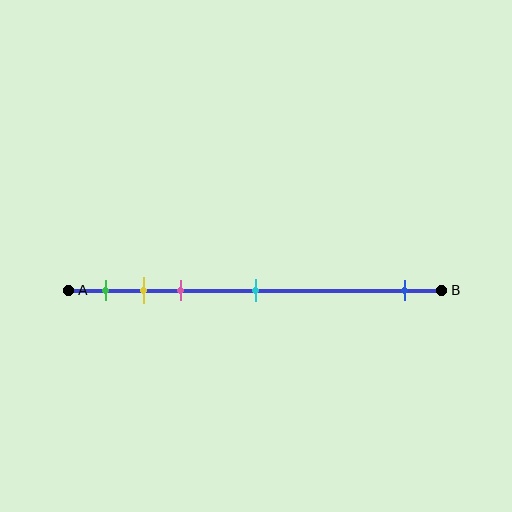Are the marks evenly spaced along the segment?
No, the marks are not evenly spaced.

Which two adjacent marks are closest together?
The yellow and pink marks are the closest adjacent pair.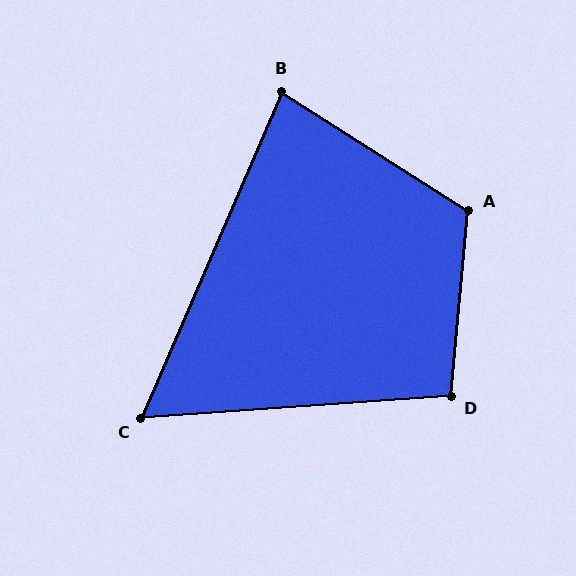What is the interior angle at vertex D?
Approximately 99 degrees (obtuse).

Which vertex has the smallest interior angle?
C, at approximately 63 degrees.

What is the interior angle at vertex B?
Approximately 81 degrees (acute).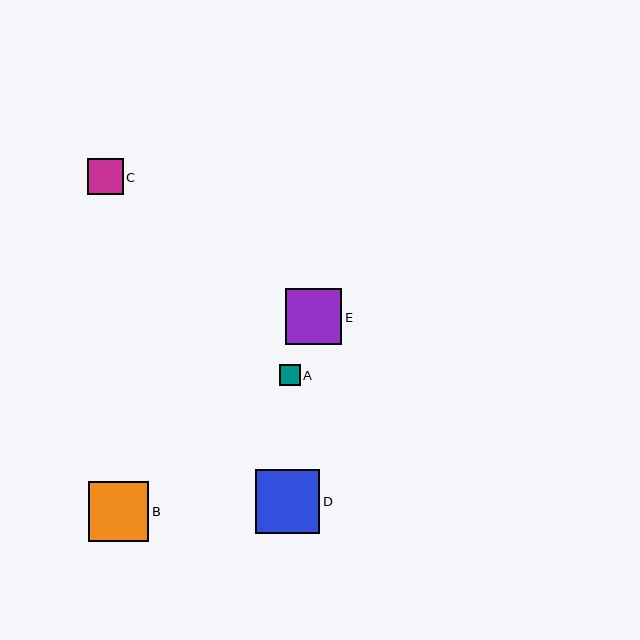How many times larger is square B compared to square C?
Square B is approximately 1.7 times the size of square C.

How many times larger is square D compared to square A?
Square D is approximately 3.1 times the size of square A.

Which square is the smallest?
Square A is the smallest with a size of approximately 21 pixels.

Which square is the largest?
Square D is the largest with a size of approximately 64 pixels.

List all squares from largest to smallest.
From largest to smallest: D, B, E, C, A.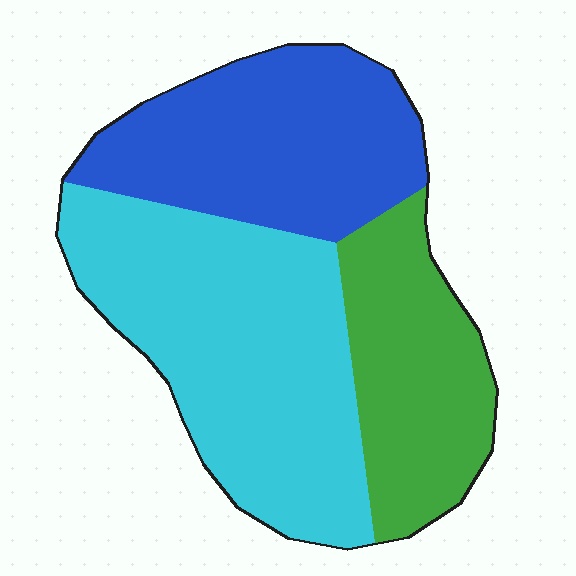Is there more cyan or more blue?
Cyan.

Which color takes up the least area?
Green, at roughly 25%.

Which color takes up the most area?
Cyan, at roughly 45%.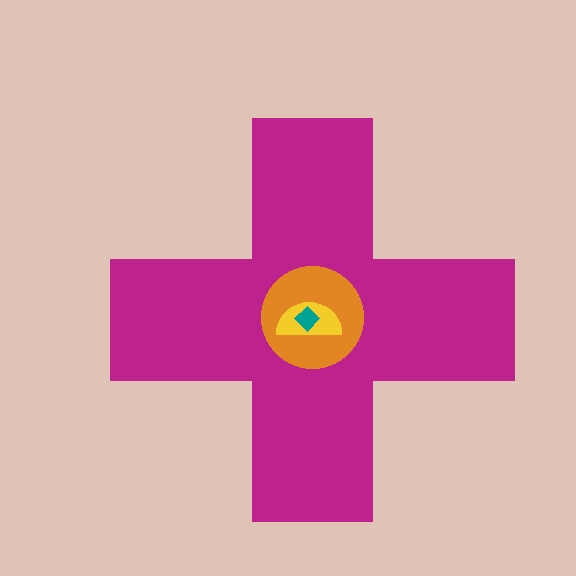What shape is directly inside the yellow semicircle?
The teal diamond.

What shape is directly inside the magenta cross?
The orange circle.